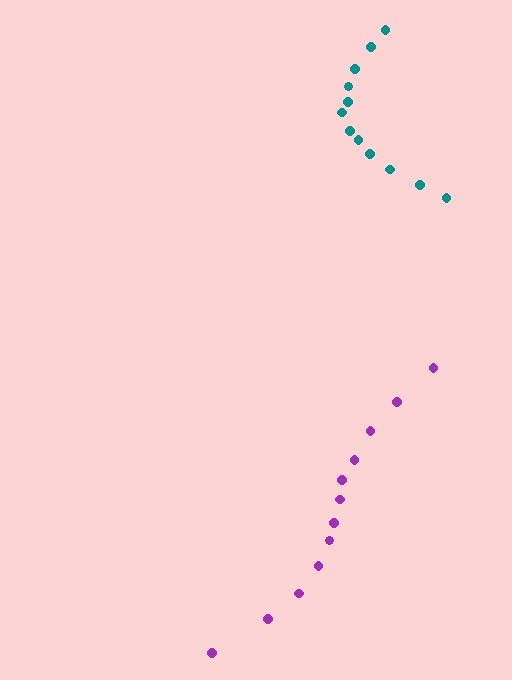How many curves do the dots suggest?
There are 2 distinct paths.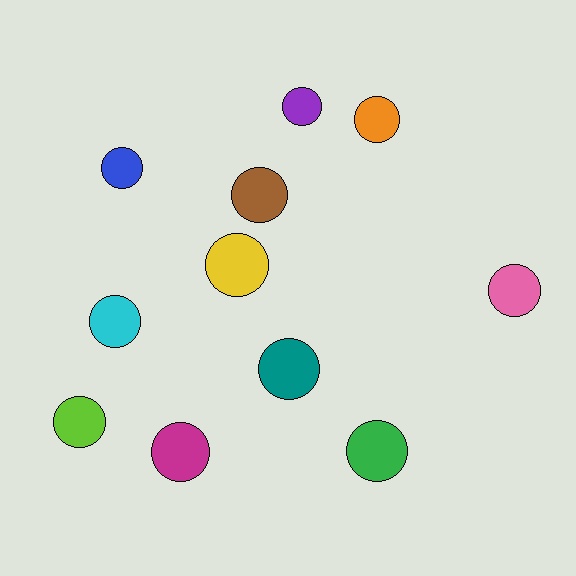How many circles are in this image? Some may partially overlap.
There are 11 circles.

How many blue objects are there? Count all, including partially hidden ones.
There is 1 blue object.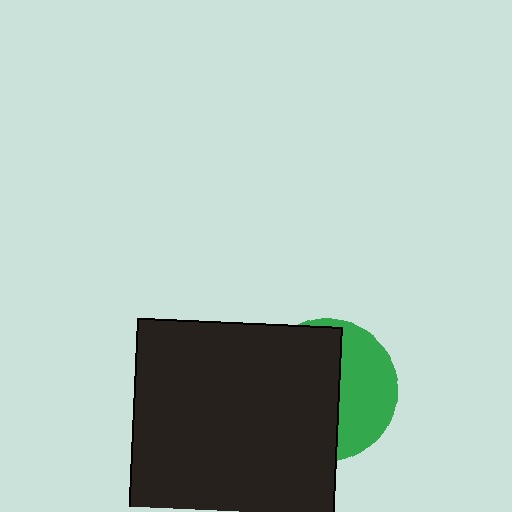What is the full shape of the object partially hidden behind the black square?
The partially hidden object is a green circle.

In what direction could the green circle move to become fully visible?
The green circle could move right. That would shift it out from behind the black square entirely.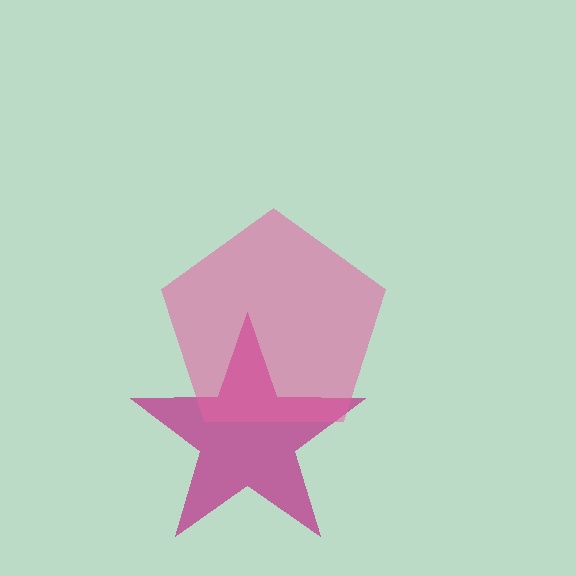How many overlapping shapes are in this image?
There are 2 overlapping shapes in the image.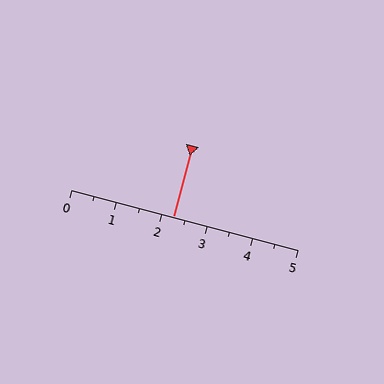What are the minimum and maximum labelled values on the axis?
The axis runs from 0 to 5.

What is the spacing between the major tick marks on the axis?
The major ticks are spaced 1 apart.